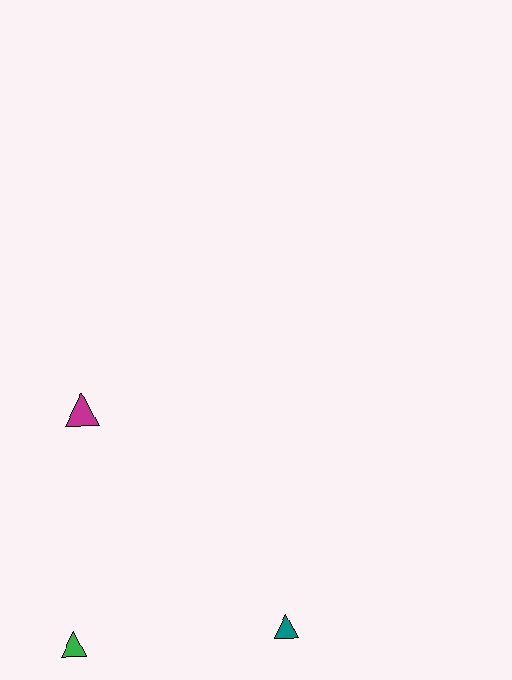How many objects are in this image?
There are 3 objects.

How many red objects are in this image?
There are no red objects.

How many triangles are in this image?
There are 3 triangles.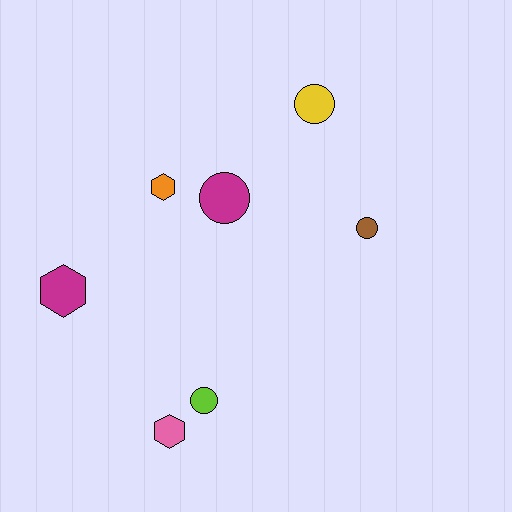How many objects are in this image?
There are 7 objects.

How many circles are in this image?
There are 4 circles.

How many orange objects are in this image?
There is 1 orange object.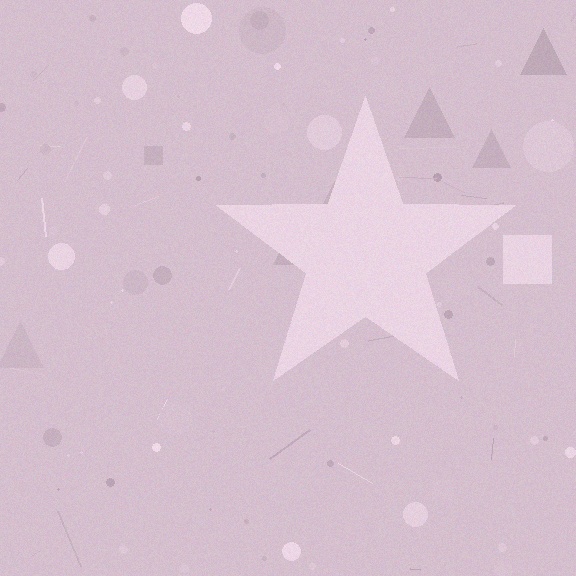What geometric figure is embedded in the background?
A star is embedded in the background.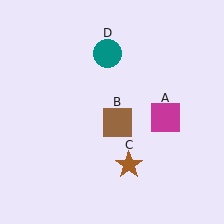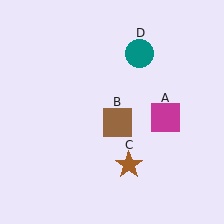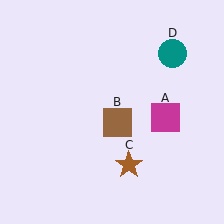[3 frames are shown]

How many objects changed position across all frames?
1 object changed position: teal circle (object D).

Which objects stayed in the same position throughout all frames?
Magenta square (object A) and brown square (object B) and brown star (object C) remained stationary.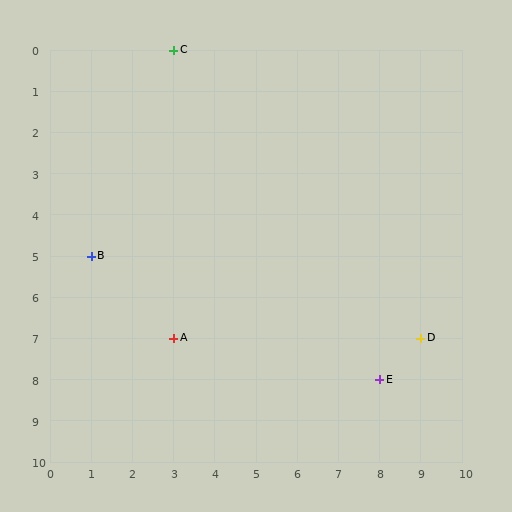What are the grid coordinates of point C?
Point C is at grid coordinates (3, 0).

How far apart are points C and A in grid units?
Points C and A are 7 rows apart.